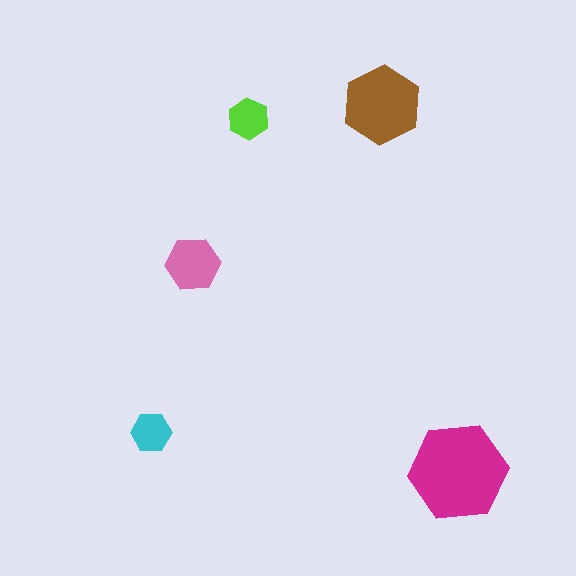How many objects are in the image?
There are 5 objects in the image.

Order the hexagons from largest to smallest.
the magenta one, the brown one, the pink one, the lime one, the cyan one.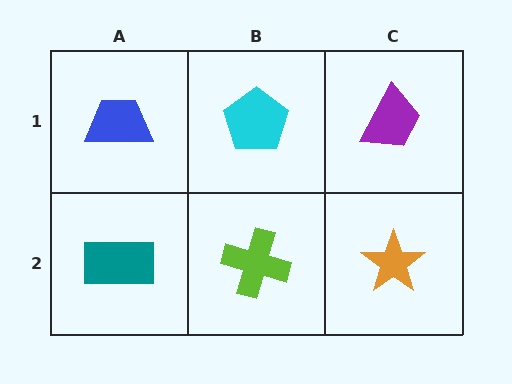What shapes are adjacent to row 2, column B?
A cyan pentagon (row 1, column B), a teal rectangle (row 2, column A), an orange star (row 2, column C).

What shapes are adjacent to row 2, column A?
A blue trapezoid (row 1, column A), a lime cross (row 2, column B).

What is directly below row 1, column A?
A teal rectangle.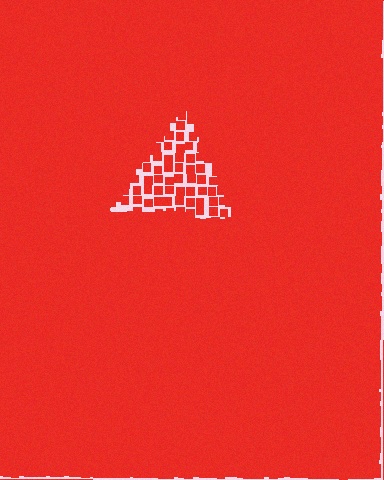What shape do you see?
I see a triangle.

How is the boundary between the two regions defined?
The boundary is defined by a change in element density (approximately 2.9x ratio). All elements are the same color, size, and shape.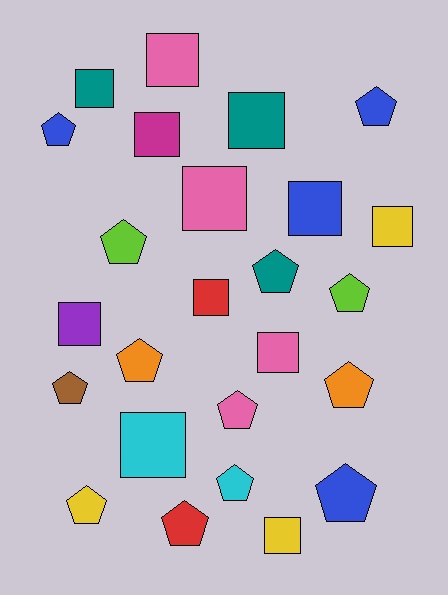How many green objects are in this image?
There are no green objects.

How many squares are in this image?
There are 12 squares.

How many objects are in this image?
There are 25 objects.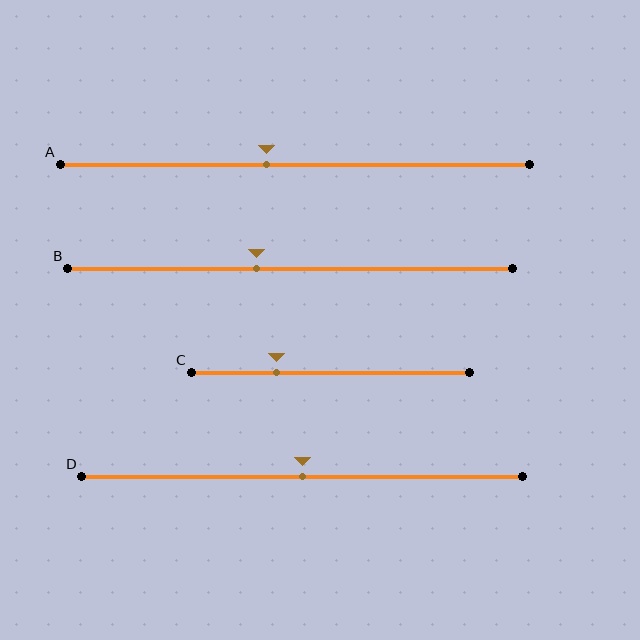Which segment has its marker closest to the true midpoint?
Segment D has its marker closest to the true midpoint.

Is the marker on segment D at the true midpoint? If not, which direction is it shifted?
Yes, the marker on segment D is at the true midpoint.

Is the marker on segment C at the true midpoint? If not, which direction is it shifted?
No, the marker on segment C is shifted to the left by about 19% of the segment length.